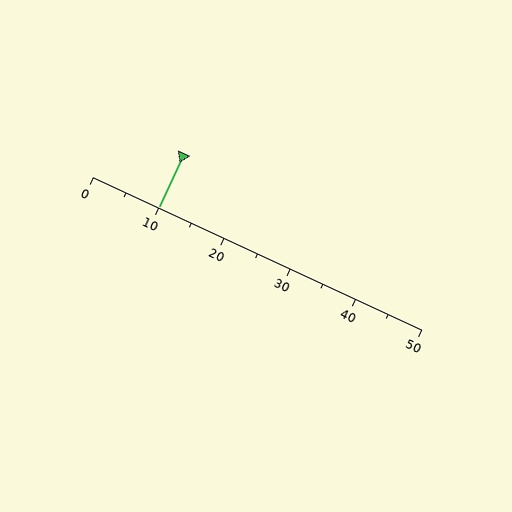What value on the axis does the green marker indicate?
The marker indicates approximately 10.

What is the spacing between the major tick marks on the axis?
The major ticks are spaced 10 apart.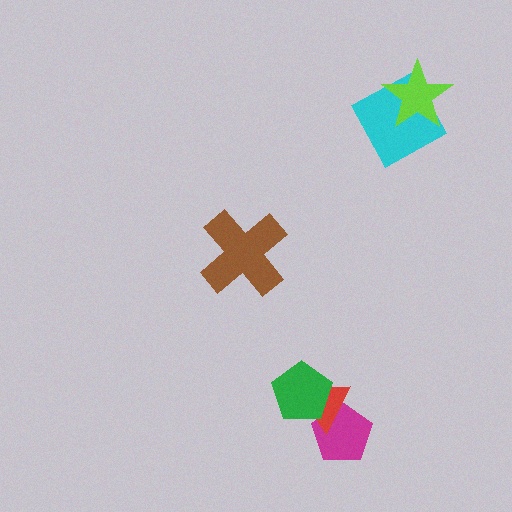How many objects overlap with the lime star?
1 object overlaps with the lime star.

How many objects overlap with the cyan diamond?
1 object overlaps with the cyan diamond.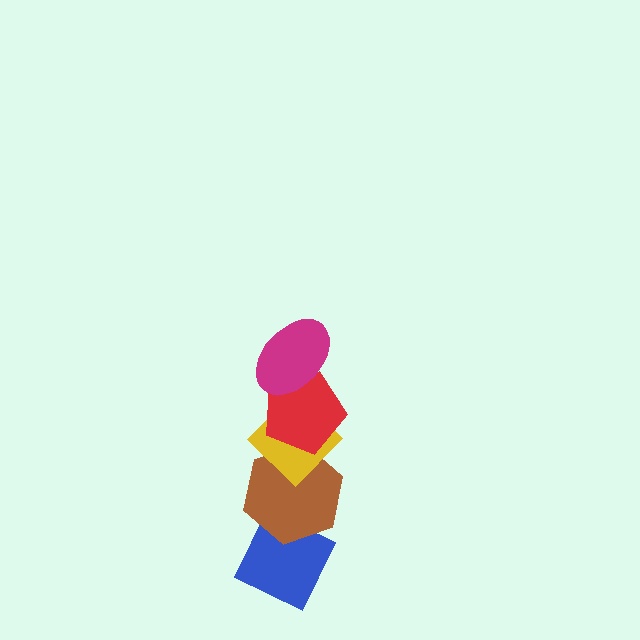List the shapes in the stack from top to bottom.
From top to bottom: the magenta ellipse, the red pentagon, the yellow diamond, the brown hexagon, the blue diamond.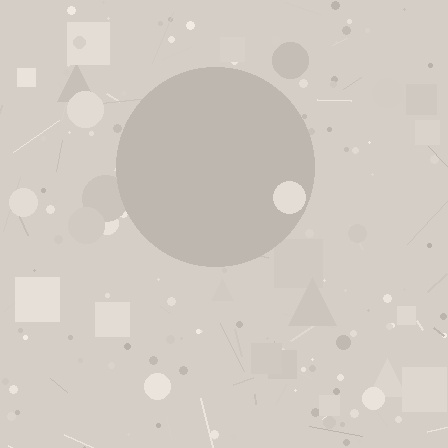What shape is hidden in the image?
A circle is hidden in the image.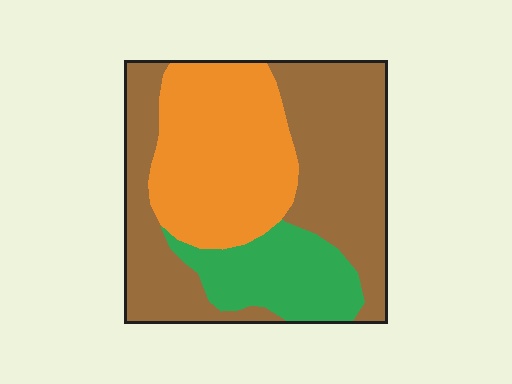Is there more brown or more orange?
Brown.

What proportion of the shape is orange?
Orange covers around 35% of the shape.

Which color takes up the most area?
Brown, at roughly 50%.